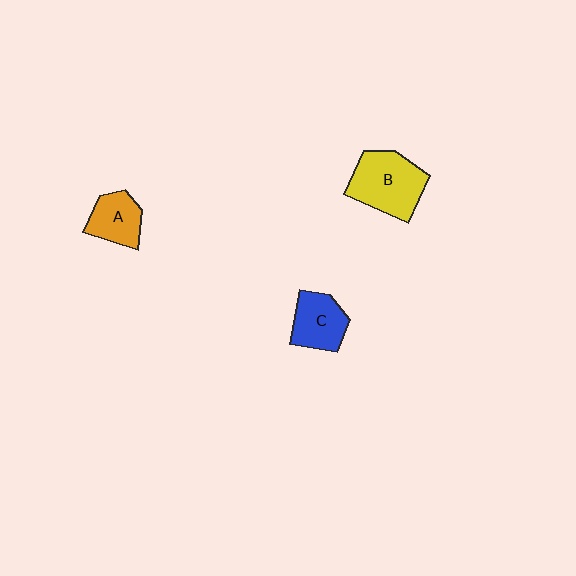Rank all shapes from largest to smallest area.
From largest to smallest: B (yellow), C (blue), A (orange).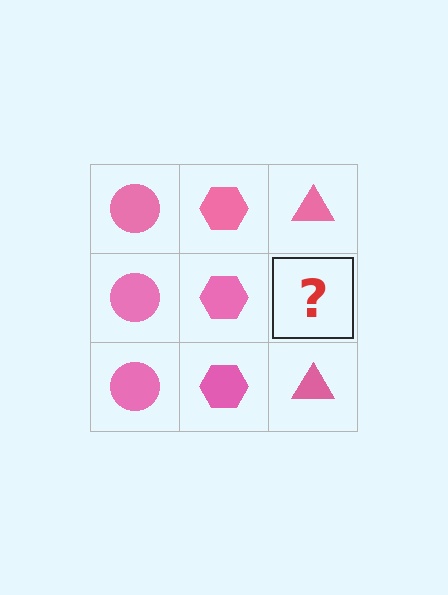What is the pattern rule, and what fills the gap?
The rule is that each column has a consistent shape. The gap should be filled with a pink triangle.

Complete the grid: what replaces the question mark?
The question mark should be replaced with a pink triangle.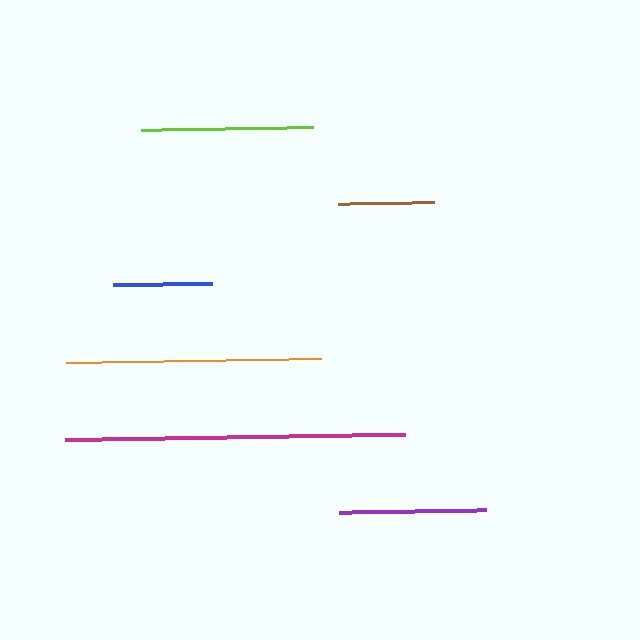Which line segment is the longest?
The magenta line is the longest at approximately 341 pixels.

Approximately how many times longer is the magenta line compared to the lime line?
The magenta line is approximately 2.0 times the length of the lime line.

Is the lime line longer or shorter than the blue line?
The lime line is longer than the blue line.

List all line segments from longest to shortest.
From longest to shortest: magenta, orange, lime, purple, blue, brown.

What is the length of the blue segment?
The blue segment is approximately 99 pixels long.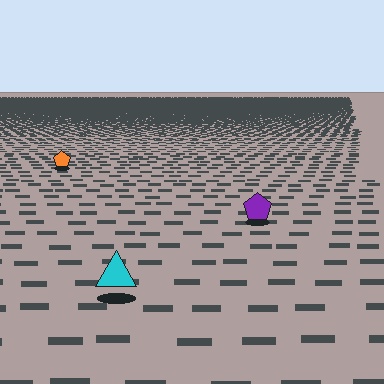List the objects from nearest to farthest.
From nearest to farthest: the cyan triangle, the purple pentagon, the orange pentagon.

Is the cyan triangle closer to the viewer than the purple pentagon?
Yes. The cyan triangle is closer — you can tell from the texture gradient: the ground texture is coarser near it.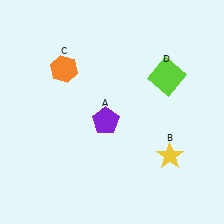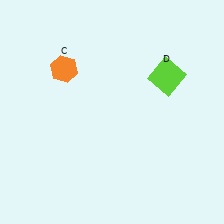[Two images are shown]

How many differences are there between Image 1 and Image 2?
There are 2 differences between the two images.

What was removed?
The yellow star (B), the purple pentagon (A) were removed in Image 2.